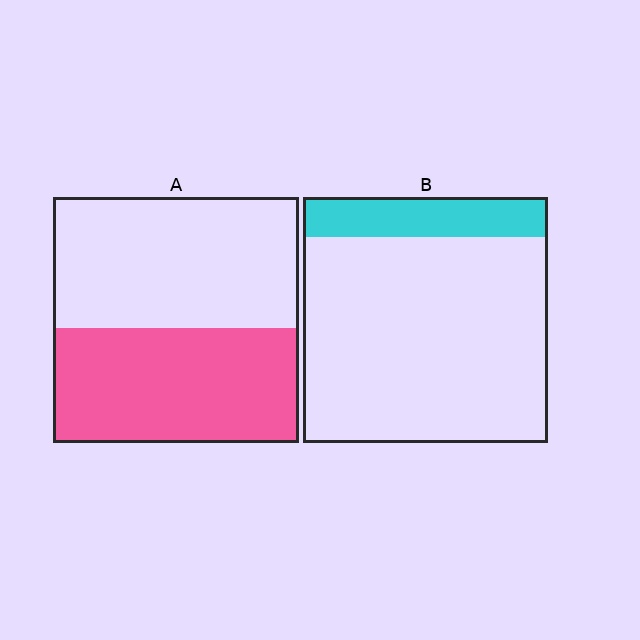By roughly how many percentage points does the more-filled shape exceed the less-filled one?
By roughly 30 percentage points (A over B).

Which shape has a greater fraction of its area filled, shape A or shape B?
Shape A.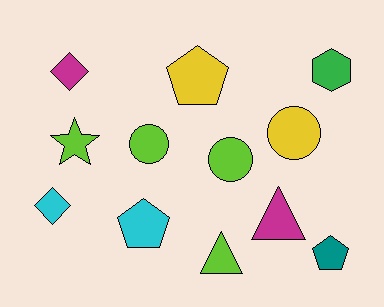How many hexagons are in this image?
There is 1 hexagon.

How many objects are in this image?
There are 12 objects.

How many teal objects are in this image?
There is 1 teal object.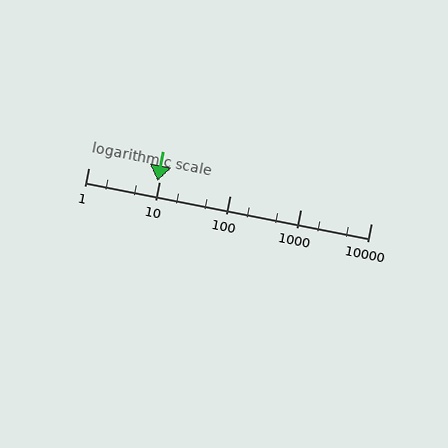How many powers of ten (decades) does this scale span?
The scale spans 4 decades, from 1 to 10000.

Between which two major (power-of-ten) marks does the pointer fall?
The pointer is between 1 and 10.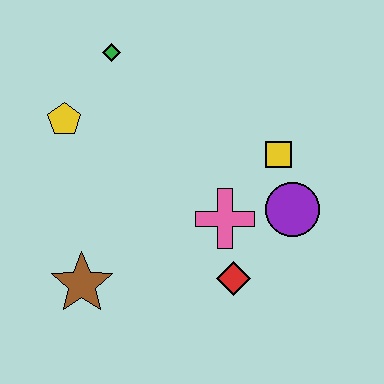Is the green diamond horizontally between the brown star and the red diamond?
Yes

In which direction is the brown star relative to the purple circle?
The brown star is to the left of the purple circle.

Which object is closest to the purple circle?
The yellow square is closest to the purple circle.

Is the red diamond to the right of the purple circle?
No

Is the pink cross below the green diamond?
Yes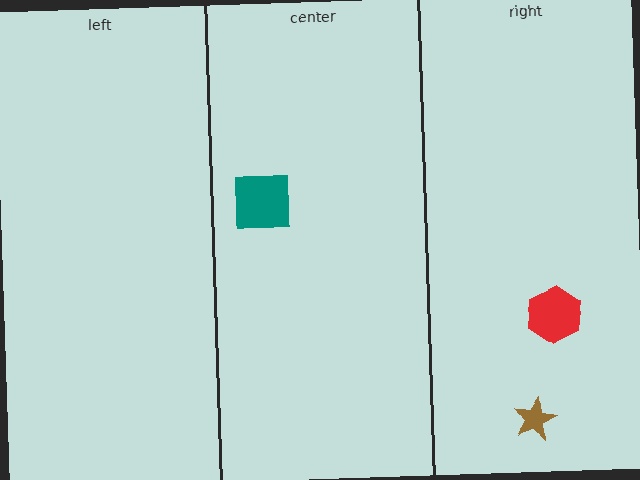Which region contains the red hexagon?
The right region.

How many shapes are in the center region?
1.